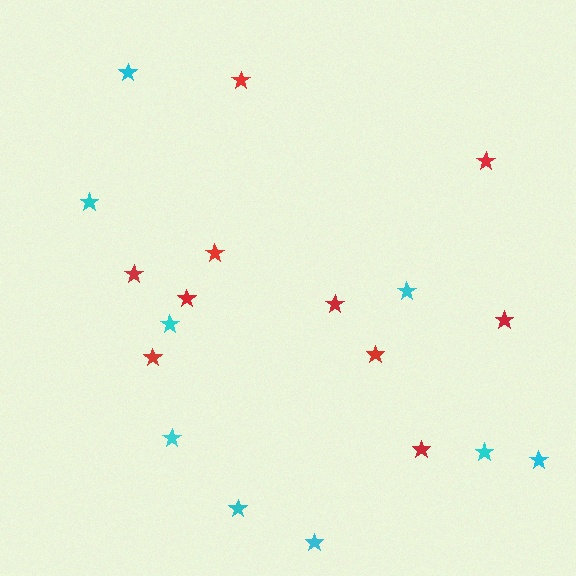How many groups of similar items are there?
There are 2 groups: one group of red stars (10) and one group of cyan stars (9).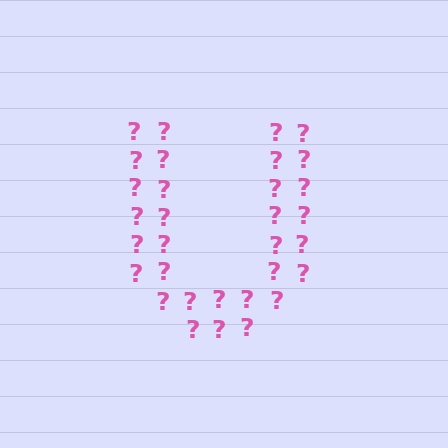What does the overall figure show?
The overall figure shows the letter U.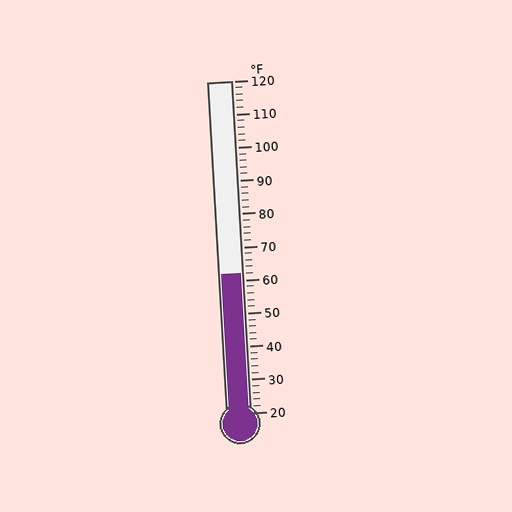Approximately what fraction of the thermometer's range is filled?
The thermometer is filled to approximately 40% of its range.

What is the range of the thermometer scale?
The thermometer scale ranges from 20°F to 120°F.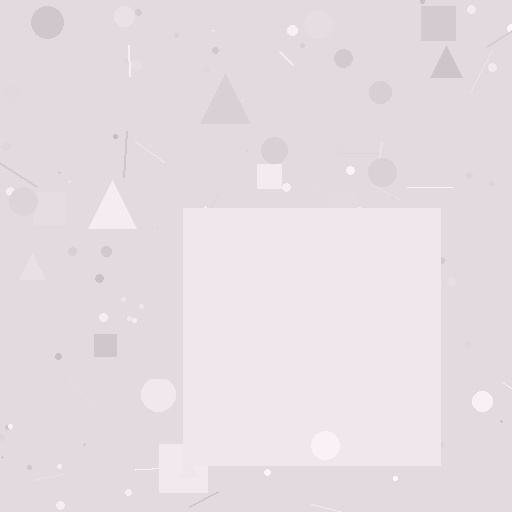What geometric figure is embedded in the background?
A square is embedded in the background.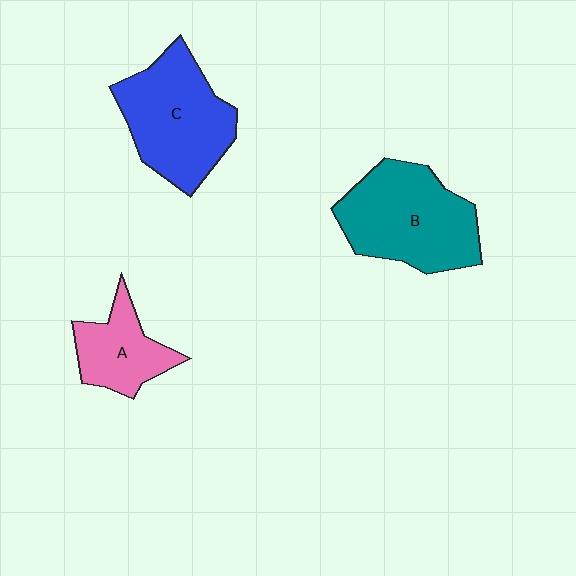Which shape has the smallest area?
Shape A (pink).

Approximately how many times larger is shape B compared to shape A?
Approximately 1.9 times.